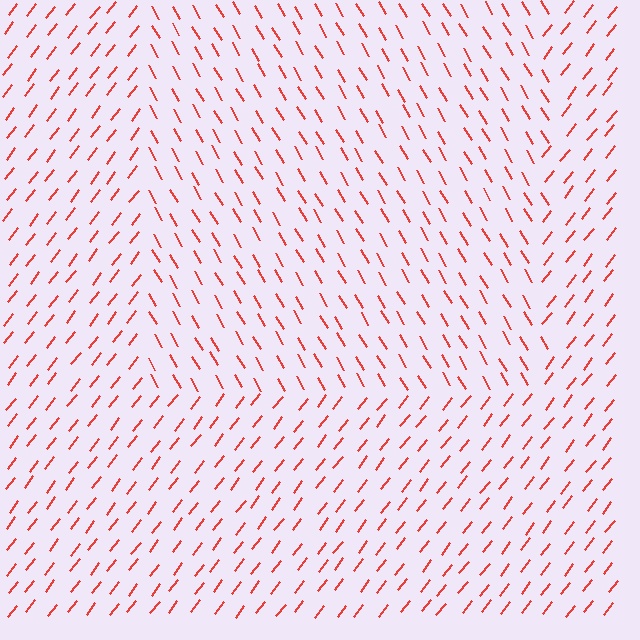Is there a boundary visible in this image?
Yes, there is a texture boundary formed by a change in line orientation.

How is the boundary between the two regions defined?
The boundary is defined purely by a change in line orientation (approximately 68 degrees difference). All lines are the same color and thickness.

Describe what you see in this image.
The image is filled with small red line segments. A rectangle region in the image has lines oriented differently from the surrounding lines, creating a visible texture boundary.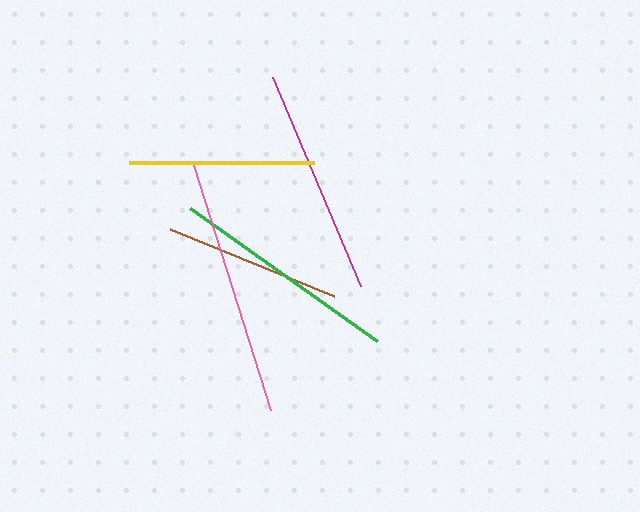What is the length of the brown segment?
The brown segment is approximately 177 pixels long.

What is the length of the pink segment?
The pink segment is approximately 257 pixels long.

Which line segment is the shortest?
The brown line is the shortest at approximately 177 pixels.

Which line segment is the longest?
The pink line is the longest at approximately 257 pixels.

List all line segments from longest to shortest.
From longest to shortest: pink, green, magenta, yellow, brown.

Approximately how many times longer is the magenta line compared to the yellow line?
The magenta line is approximately 1.2 times the length of the yellow line.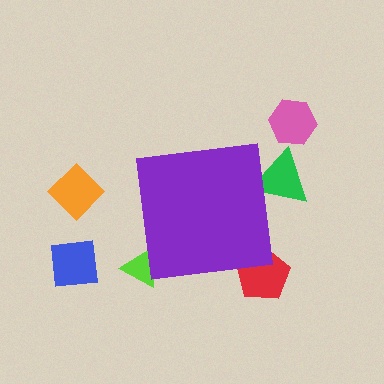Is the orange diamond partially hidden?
No, the orange diamond is fully visible.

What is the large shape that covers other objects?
A purple square.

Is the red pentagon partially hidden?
Yes, the red pentagon is partially hidden behind the purple square.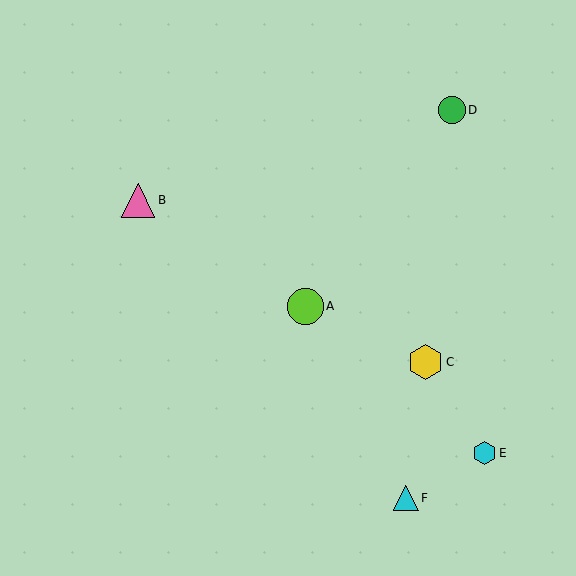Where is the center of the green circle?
The center of the green circle is at (452, 110).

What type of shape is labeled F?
Shape F is a cyan triangle.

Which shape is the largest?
The lime circle (labeled A) is the largest.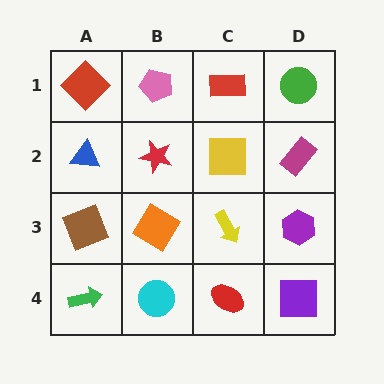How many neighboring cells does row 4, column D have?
2.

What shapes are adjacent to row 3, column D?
A magenta rectangle (row 2, column D), a purple square (row 4, column D), a yellow arrow (row 3, column C).